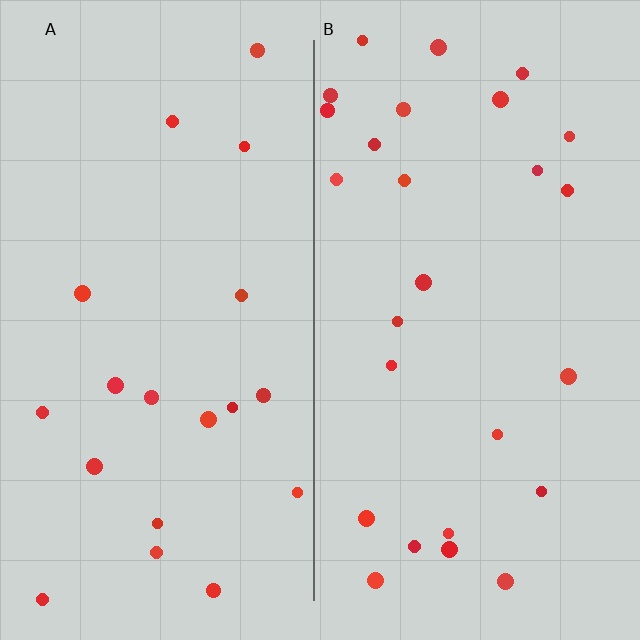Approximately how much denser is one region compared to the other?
Approximately 1.4× — region B over region A.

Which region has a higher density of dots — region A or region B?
B (the right).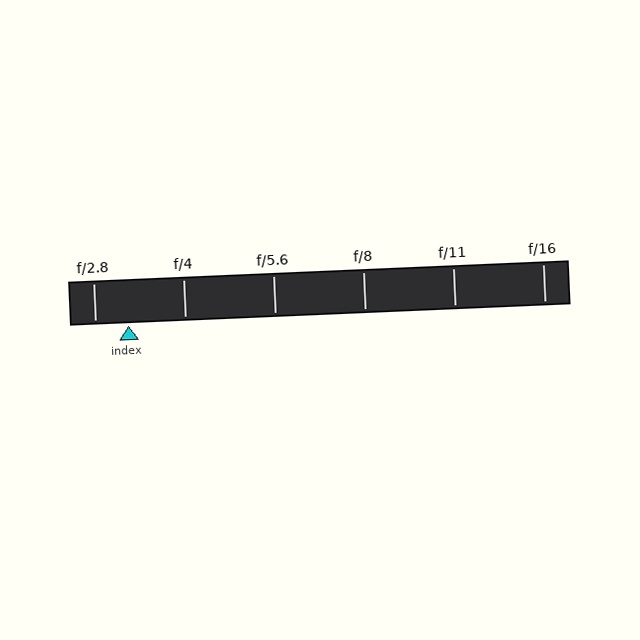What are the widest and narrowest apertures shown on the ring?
The widest aperture shown is f/2.8 and the narrowest is f/16.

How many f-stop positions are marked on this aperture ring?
There are 6 f-stop positions marked.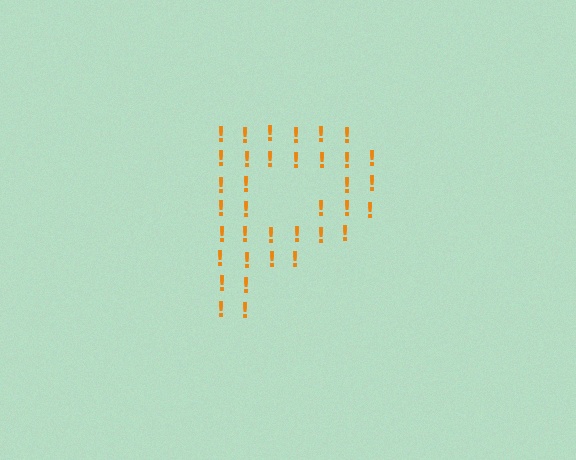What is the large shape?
The large shape is the letter P.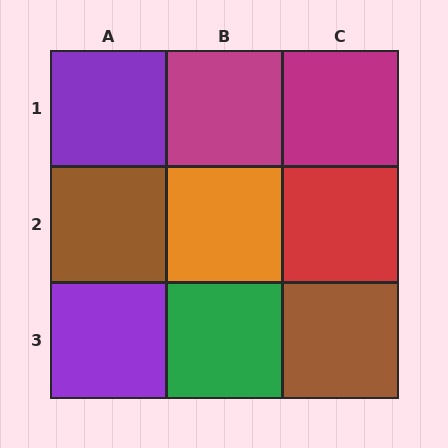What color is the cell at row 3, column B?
Green.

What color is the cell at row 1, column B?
Magenta.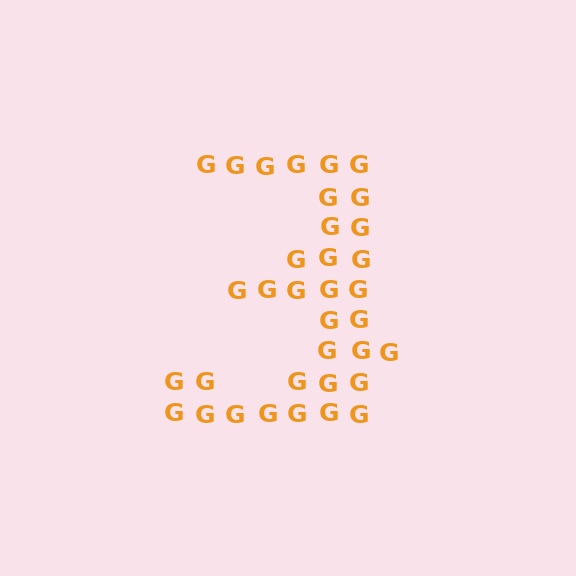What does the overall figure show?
The overall figure shows the digit 3.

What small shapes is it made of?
It is made of small letter G's.